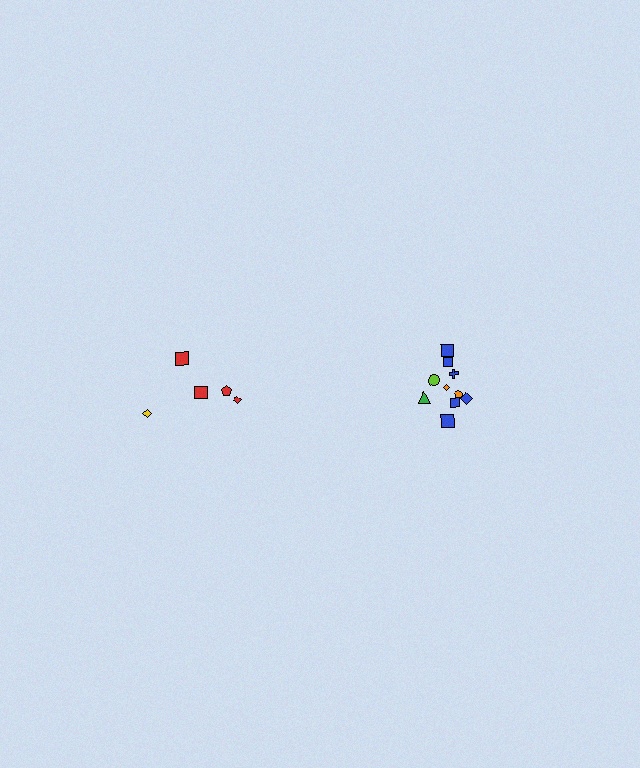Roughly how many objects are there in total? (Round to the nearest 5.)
Roughly 15 objects in total.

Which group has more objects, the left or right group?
The right group.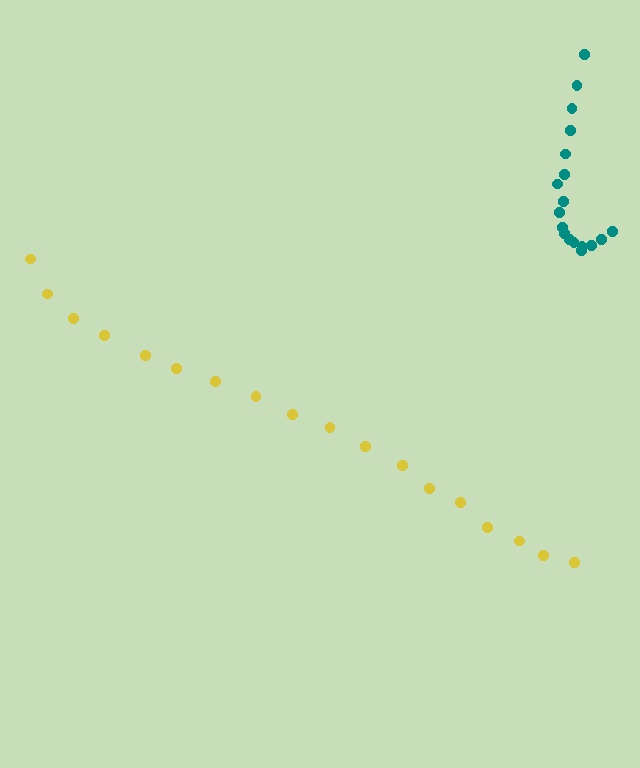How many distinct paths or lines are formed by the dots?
There are 2 distinct paths.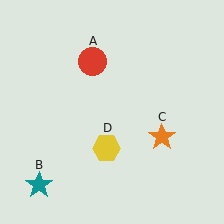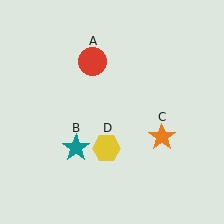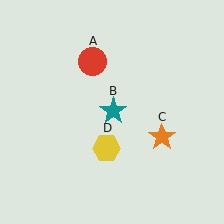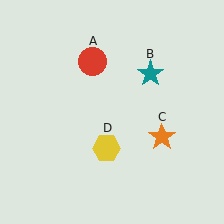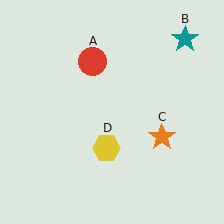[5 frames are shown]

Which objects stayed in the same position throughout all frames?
Red circle (object A) and orange star (object C) and yellow hexagon (object D) remained stationary.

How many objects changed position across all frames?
1 object changed position: teal star (object B).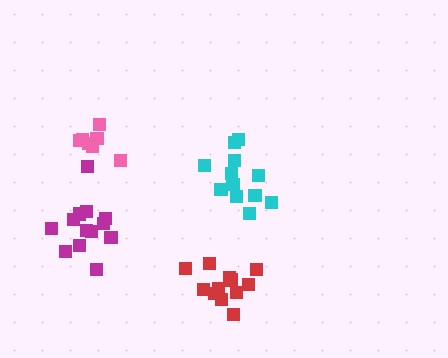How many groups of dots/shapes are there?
There are 4 groups.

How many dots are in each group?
Group 1: 12 dots, Group 2: 13 dots, Group 3: 7 dots, Group 4: 12 dots (44 total).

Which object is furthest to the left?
The pink cluster is leftmost.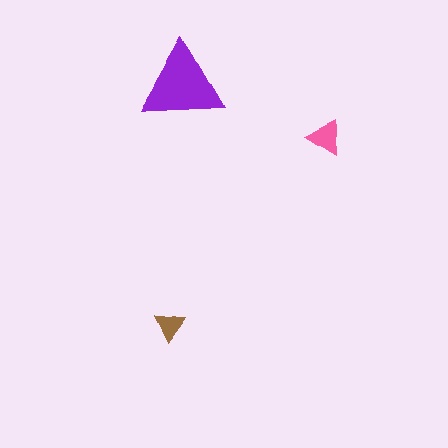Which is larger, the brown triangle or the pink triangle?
The pink one.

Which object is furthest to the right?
The pink triangle is rightmost.